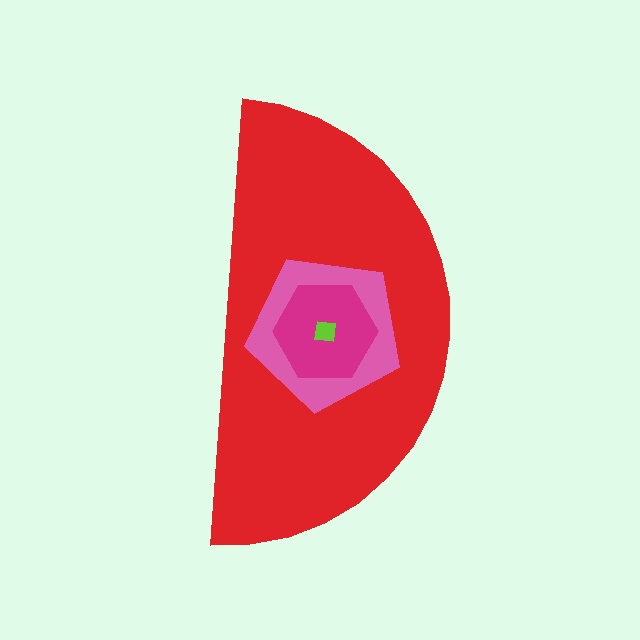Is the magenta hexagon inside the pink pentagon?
Yes.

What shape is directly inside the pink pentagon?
The magenta hexagon.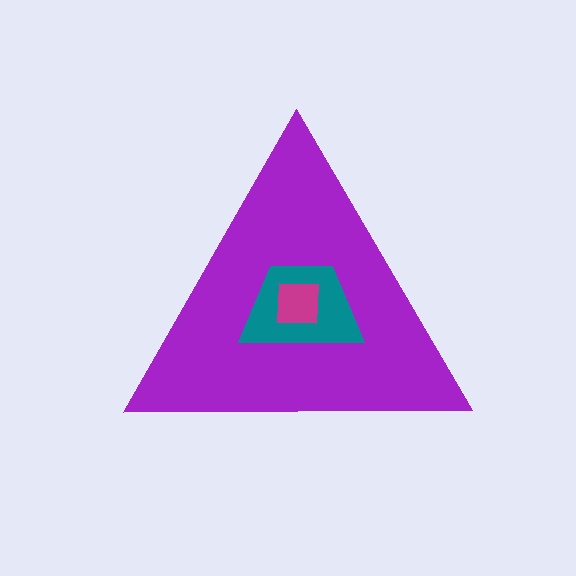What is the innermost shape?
The magenta square.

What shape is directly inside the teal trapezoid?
The magenta square.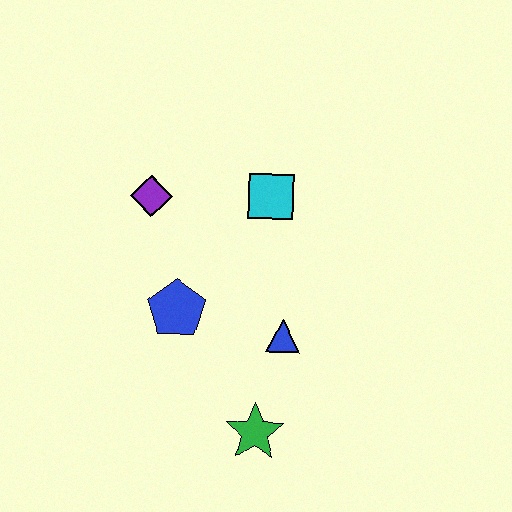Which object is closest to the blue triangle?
The green star is closest to the blue triangle.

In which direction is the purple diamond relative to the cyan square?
The purple diamond is to the left of the cyan square.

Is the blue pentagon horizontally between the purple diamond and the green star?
Yes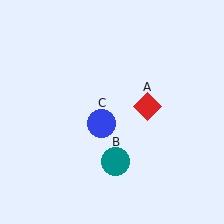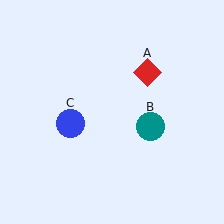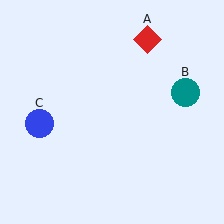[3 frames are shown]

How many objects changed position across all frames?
3 objects changed position: red diamond (object A), teal circle (object B), blue circle (object C).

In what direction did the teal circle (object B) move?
The teal circle (object B) moved up and to the right.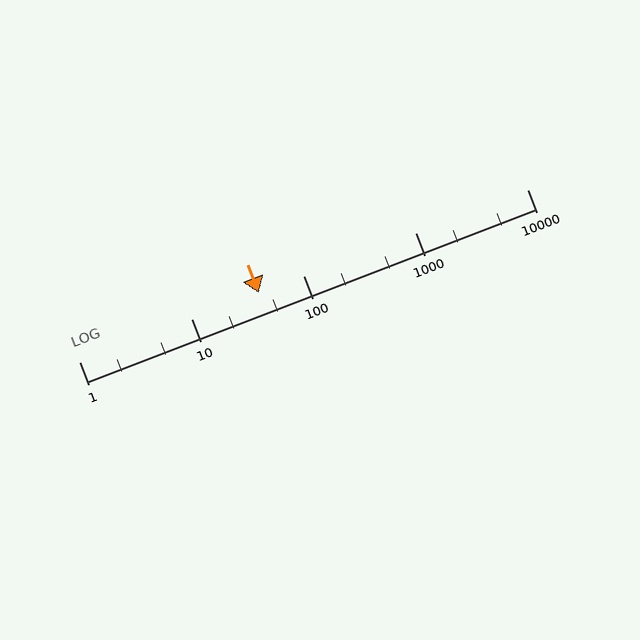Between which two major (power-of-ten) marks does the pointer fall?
The pointer is between 10 and 100.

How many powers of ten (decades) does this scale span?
The scale spans 4 decades, from 1 to 10000.